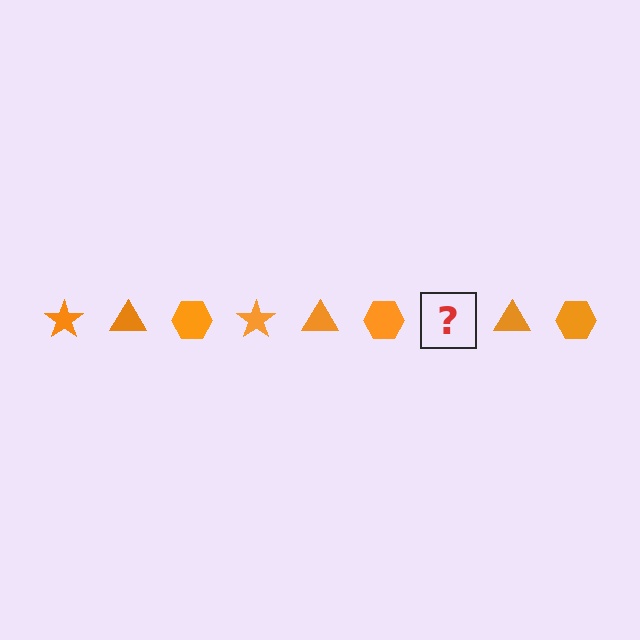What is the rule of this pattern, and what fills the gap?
The rule is that the pattern cycles through star, triangle, hexagon shapes in orange. The gap should be filled with an orange star.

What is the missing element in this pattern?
The missing element is an orange star.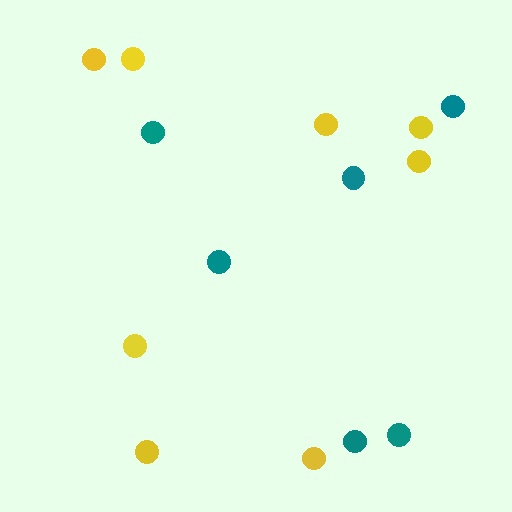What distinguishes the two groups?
There are 2 groups: one group of teal circles (6) and one group of yellow circles (8).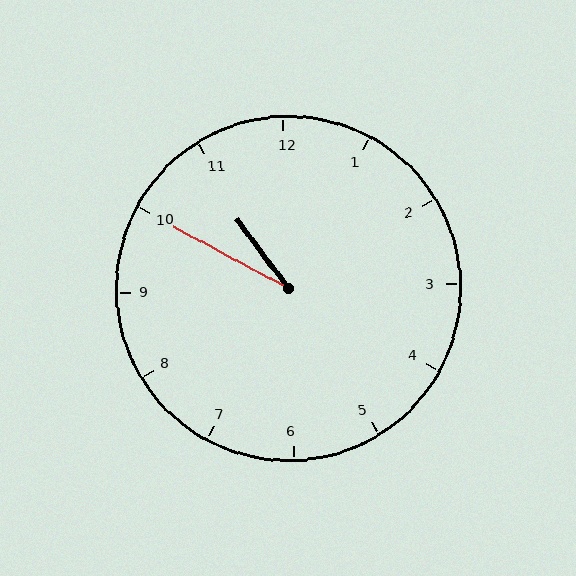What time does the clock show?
10:50.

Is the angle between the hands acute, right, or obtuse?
It is acute.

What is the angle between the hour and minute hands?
Approximately 25 degrees.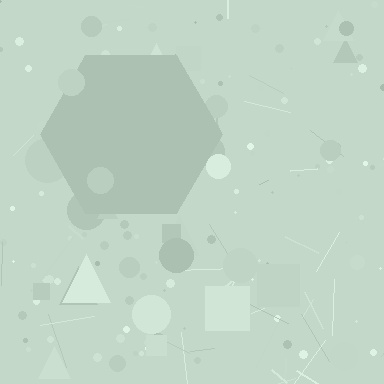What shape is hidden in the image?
A hexagon is hidden in the image.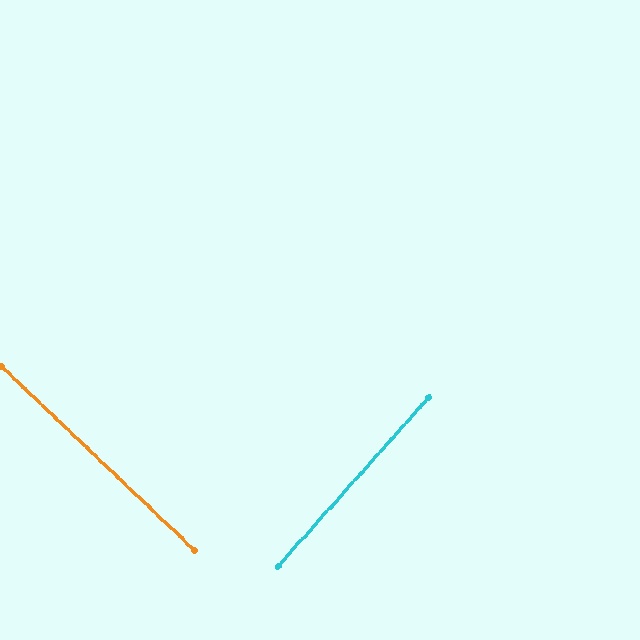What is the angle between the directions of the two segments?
Approximately 88 degrees.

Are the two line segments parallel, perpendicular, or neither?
Perpendicular — they meet at approximately 88°.